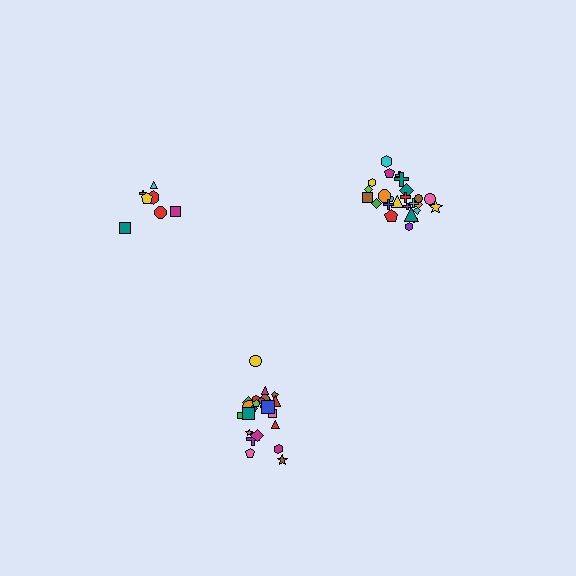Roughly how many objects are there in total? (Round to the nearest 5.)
Roughly 55 objects in total.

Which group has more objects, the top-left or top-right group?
The top-right group.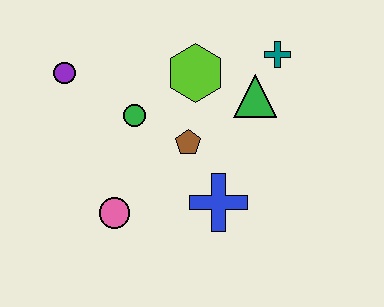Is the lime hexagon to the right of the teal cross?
No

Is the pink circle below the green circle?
Yes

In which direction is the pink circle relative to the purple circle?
The pink circle is below the purple circle.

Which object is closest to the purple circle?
The green circle is closest to the purple circle.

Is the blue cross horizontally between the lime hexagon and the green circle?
No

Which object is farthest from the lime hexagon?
The pink circle is farthest from the lime hexagon.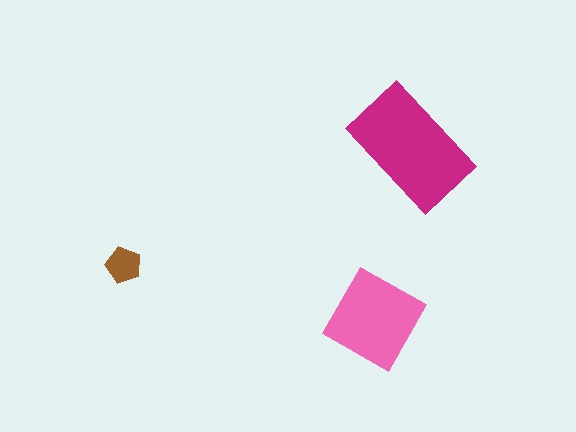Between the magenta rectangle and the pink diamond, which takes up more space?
The magenta rectangle.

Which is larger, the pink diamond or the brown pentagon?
The pink diamond.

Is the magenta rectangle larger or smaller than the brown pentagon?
Larger.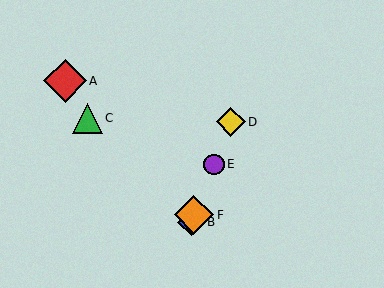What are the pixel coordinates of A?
Object A is at (65, 81).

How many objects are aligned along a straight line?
4 objects (B, D, E, F) are aligned along a straight line.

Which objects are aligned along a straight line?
Objects B, D, E, F are aligned along a straight line.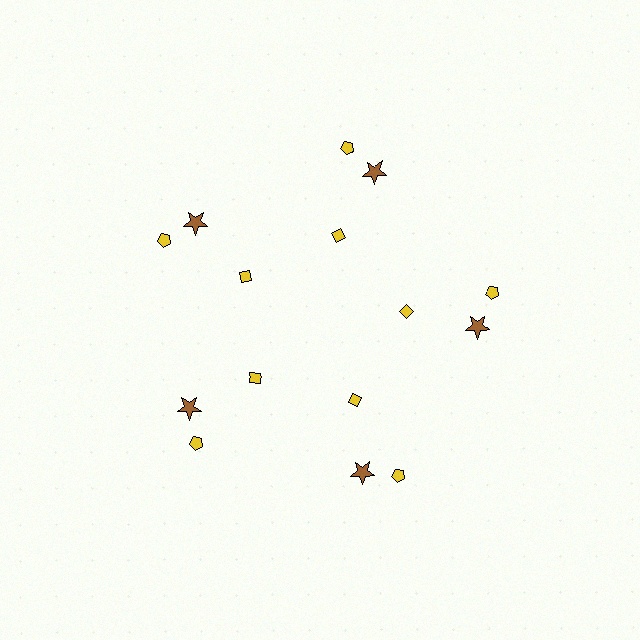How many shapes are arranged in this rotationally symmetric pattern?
There are 15 shapes, arranged in 5 groups of 3.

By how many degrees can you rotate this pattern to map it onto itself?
The pattern maps onto itself every 72 degrees of rotation.